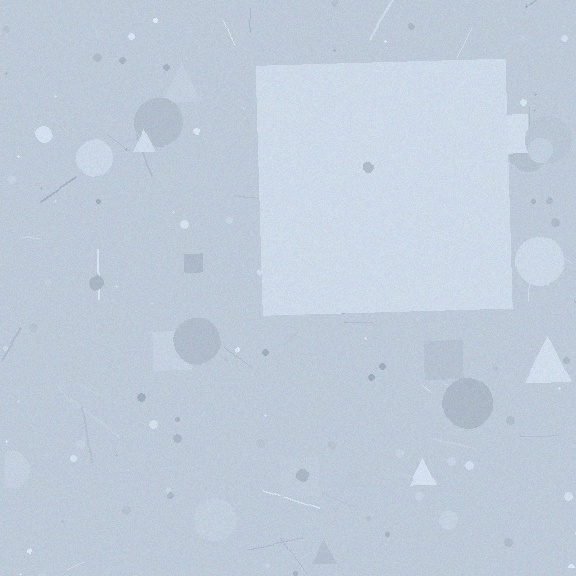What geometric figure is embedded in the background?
A square is embedded in the background.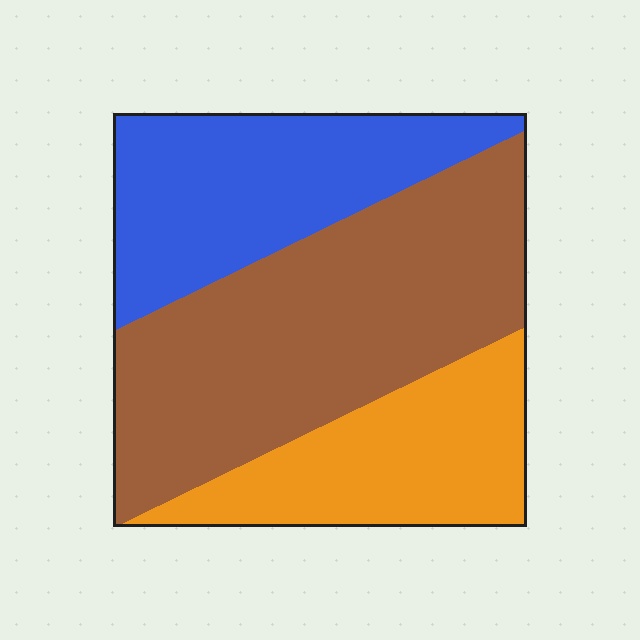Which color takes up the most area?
Brown, at roughly 50%.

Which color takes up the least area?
Orange, at roughly 25%.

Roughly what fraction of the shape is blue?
Blue covers roughly 30% of the shape.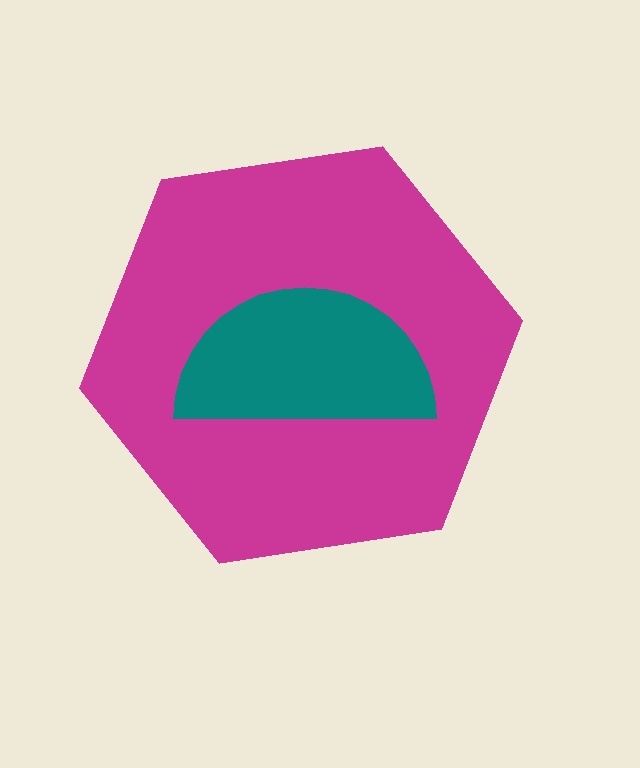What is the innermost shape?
The teal semicircle.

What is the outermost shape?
The magenta hexagon.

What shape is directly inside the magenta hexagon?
The teal semicircle.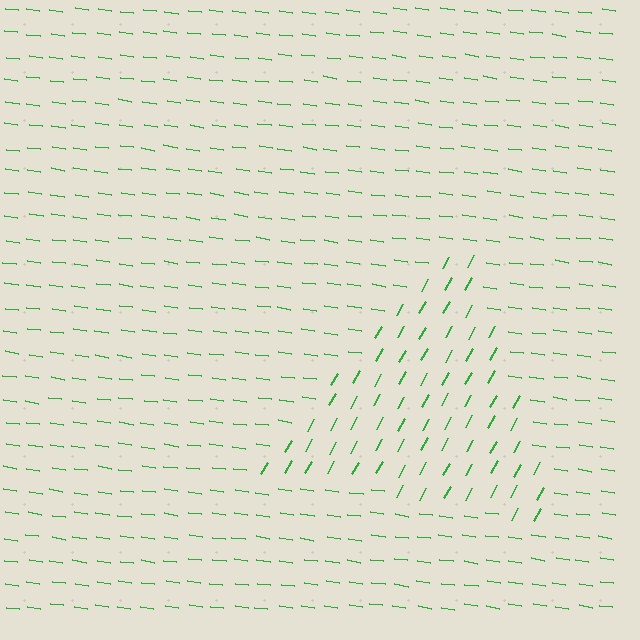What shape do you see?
I see a triangle.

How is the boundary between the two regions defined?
The boundary is defined purely by a change in line orientation (approximately 68 degrees difference). All lines are the same color and thickness.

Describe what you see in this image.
The image is filled with small green line segments. A triangle region in the image has lines oriented differently from the surrounding lines, creating a visible texture boundary.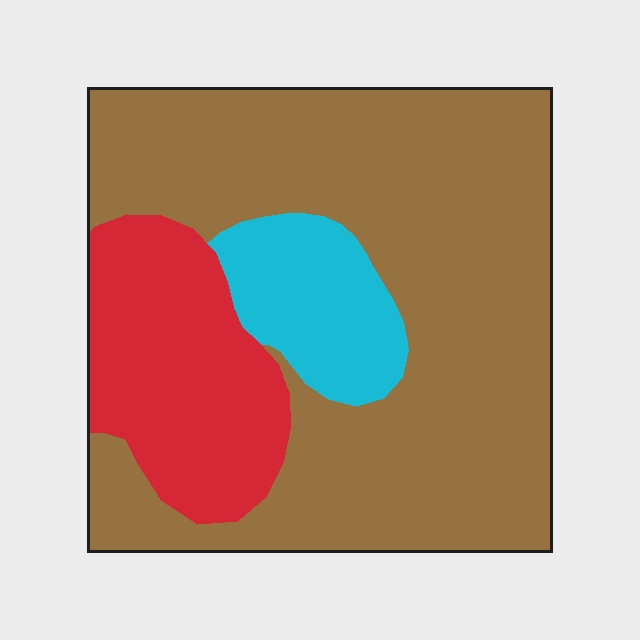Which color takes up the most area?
Brown, at roughly 65%.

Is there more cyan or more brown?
Brown.